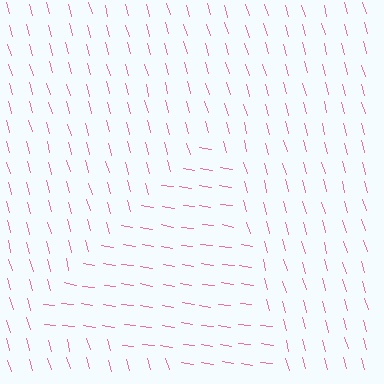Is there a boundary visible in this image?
Yes, there is a texture boundary formed by a change in line orientation.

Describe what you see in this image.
The image is filled with small pink line segments. A triangle region in the image has lines oriented differently from the surrounding lines, creating a visible texture boundary.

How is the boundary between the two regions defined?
The boundary is defined purely by a change in line orientation (approximately 66 degrees difference). All lines are the same color and thickness.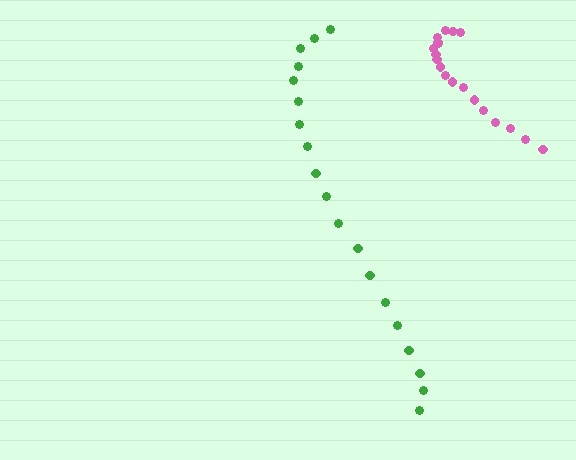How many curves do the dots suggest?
There are 2 distinct paths.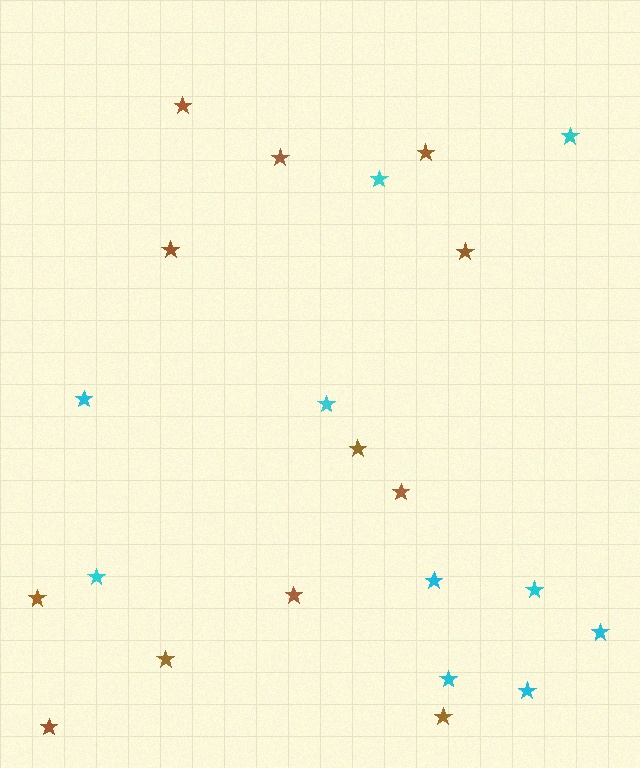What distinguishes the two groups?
There are 2 groups: one group of brown stars (12) and one group of cyan stars (10).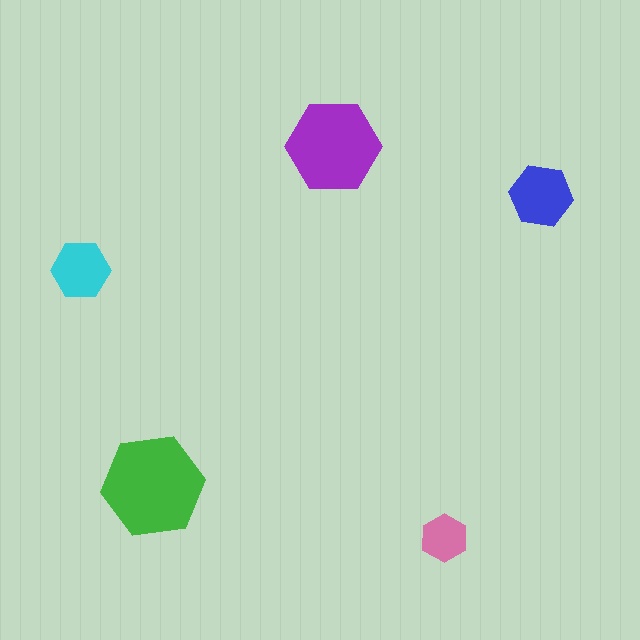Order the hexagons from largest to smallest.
the green one, the purple one, the blue one, the cyan one, the pink one.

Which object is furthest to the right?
The blue hexagon is rightmost.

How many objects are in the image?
There are 5 objects in the image.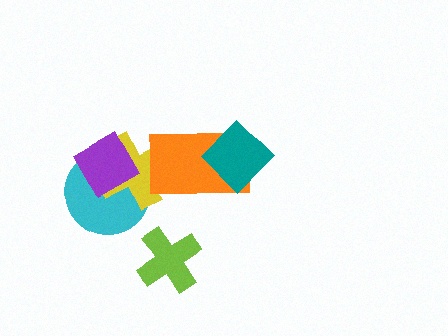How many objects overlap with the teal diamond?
1 object overlaps with the teal diamond.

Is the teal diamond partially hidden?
No, no other shape covers it.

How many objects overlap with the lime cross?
0 objects overlap with the lime cross.